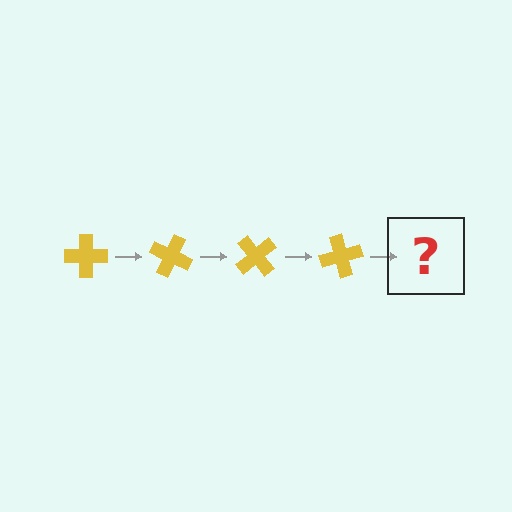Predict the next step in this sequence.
The next step is a yellow cross rotated 100 degrees.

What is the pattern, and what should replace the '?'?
The pattern is that the cross rotates 25 degrees each step. The '?' should be a yellow cross rotated 100 degrees.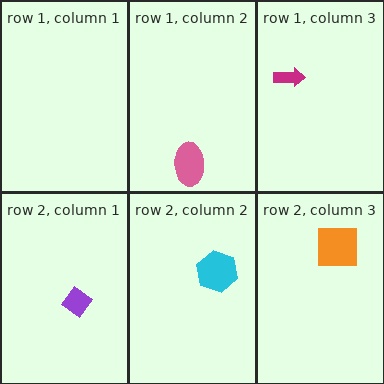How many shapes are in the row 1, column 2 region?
1.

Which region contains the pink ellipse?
The row 1, column 2 region.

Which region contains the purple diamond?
The row 2, column 1 region.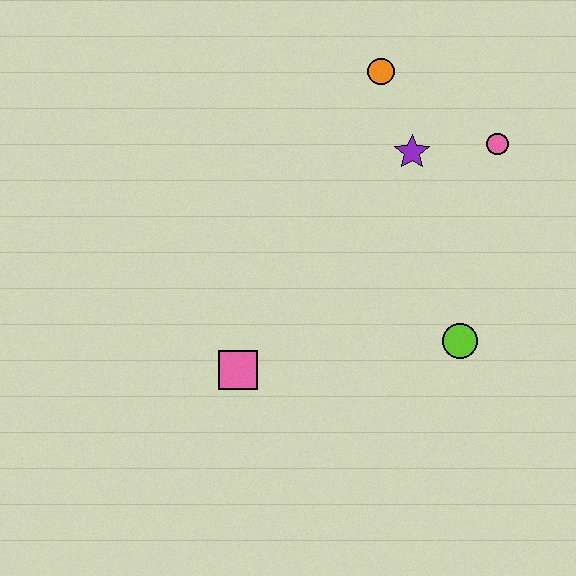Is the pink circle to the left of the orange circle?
No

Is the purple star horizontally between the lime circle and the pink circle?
No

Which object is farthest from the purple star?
The pink square is farthest from the purple star.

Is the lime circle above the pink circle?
No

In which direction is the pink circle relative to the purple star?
The pink circle is to the right of the purple star.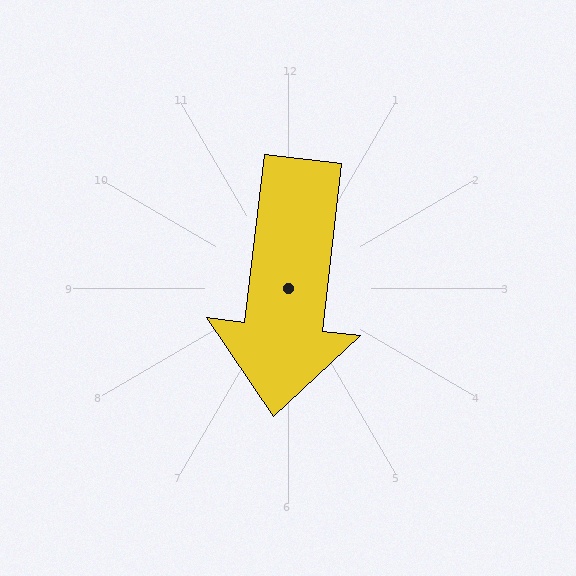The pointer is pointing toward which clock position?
Roughly 6 o'clock.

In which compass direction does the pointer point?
South.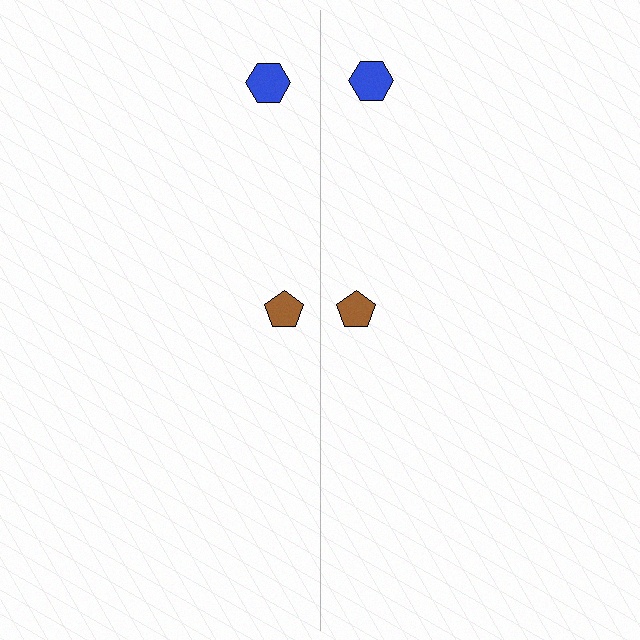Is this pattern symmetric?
Yes, this pattern has bilateral (reflection) symmetry.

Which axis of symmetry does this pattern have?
The pattern has a vertical axis of symmetry running through the center of the image.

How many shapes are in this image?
There are 4 shapes in this image.